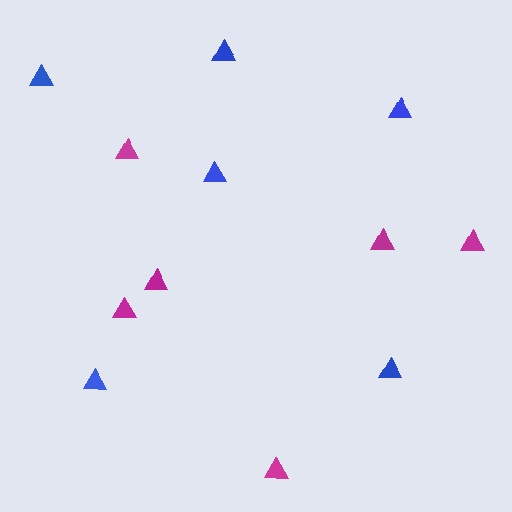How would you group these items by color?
There are 2 groups: one group of magenta triangles (6) and one group of blue triangles (6).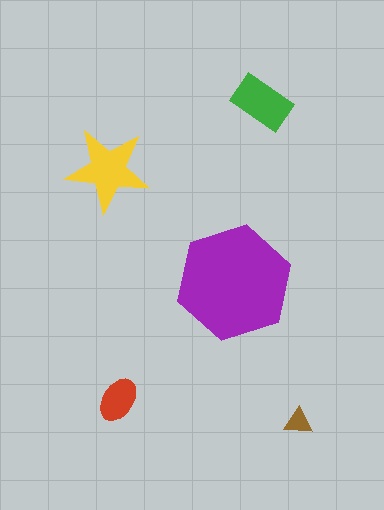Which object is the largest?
The purple hexagon.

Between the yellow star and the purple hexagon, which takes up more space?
The purple hexagon.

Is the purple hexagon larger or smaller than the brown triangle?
Larger.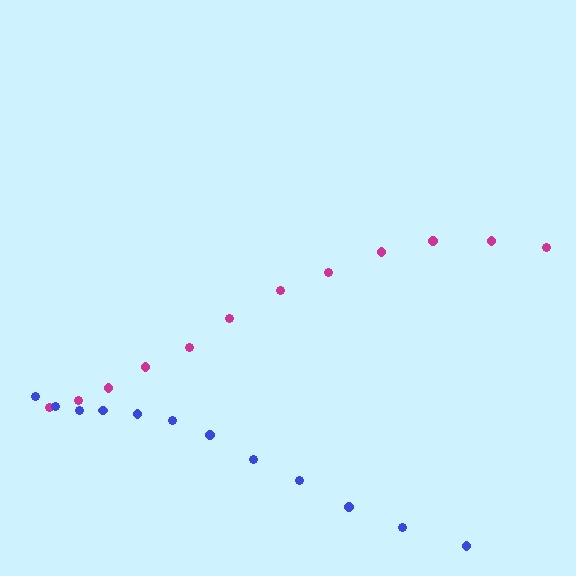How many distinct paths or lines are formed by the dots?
There are 2 distinct paths.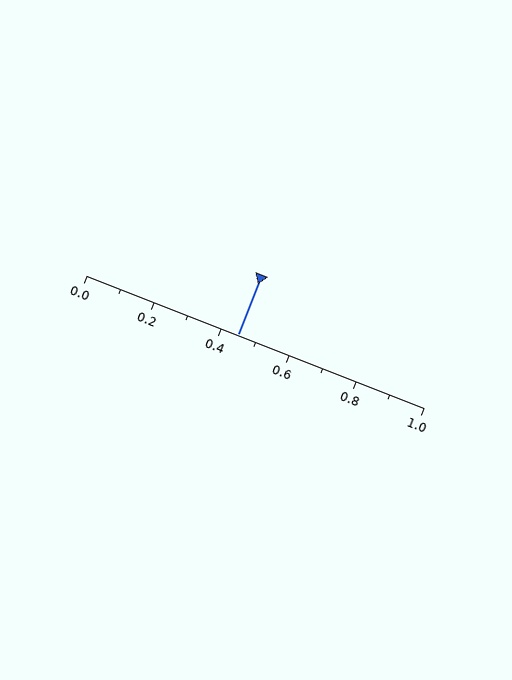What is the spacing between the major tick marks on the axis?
The major ticks are spaced 0.2 apart.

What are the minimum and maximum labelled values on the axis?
The axis runs from 0.0 to 1.0.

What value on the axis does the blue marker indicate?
The marker indicates approximately 0.45.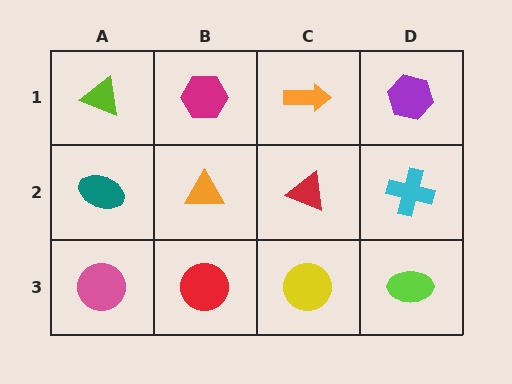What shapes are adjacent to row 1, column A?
A teal ellipse (row 2, column A), a magenta hexagon (row 1, column B).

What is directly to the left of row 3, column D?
A yellow circle.